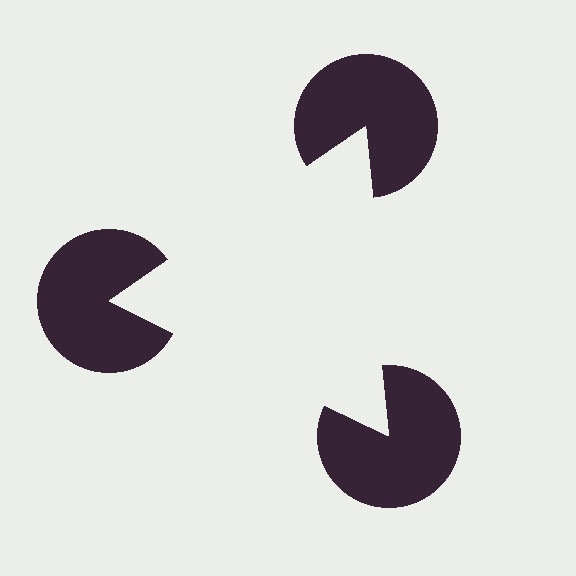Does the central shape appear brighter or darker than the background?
It typically appears slightly brighter than the background, even though no actual brightness change is drawn.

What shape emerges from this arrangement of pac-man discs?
An illusory triangle — its edges are inferred from the aligned wedge cuts in the pac-man discs, not physically drawn.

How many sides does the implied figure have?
3 sides.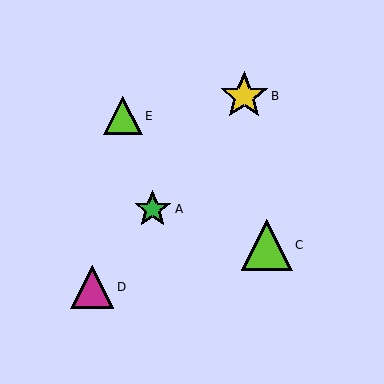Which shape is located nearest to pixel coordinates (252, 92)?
The yellow star (labeled B) at (244, 96) is nearest to that location.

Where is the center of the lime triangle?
The center of the lime triangle is at (267, 245).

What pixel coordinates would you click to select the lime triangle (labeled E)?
Click at (123, 116) to select the lime triangle E.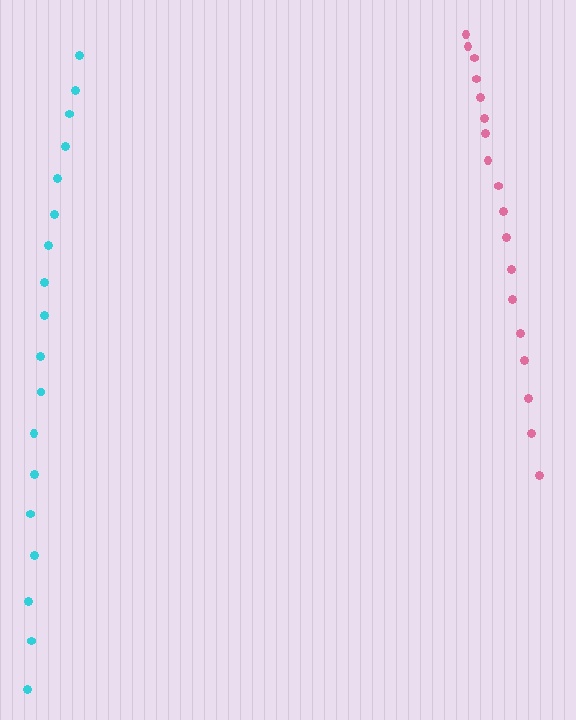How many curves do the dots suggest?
There are 2 distinct paths.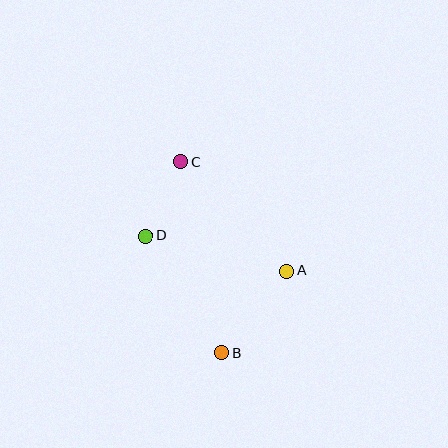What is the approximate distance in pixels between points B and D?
The distance between B and D is approximately 140 pixels.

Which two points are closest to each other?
Points C and D are closest to each other.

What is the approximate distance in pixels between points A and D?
The distance between A and D is approximately 146 pixels.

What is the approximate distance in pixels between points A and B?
The distance between A and B is approximately 105 pixels.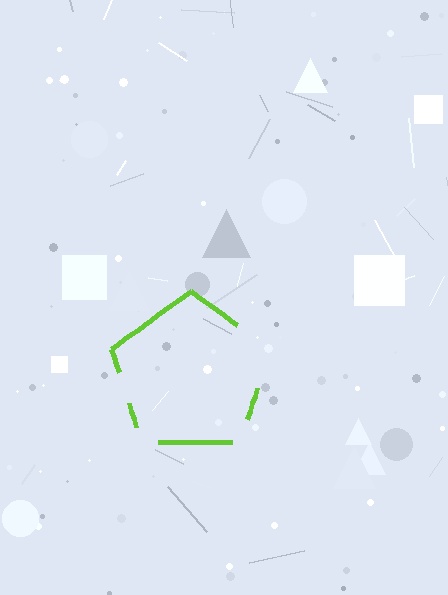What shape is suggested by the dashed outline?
The dashed outline suggests a pentagon.